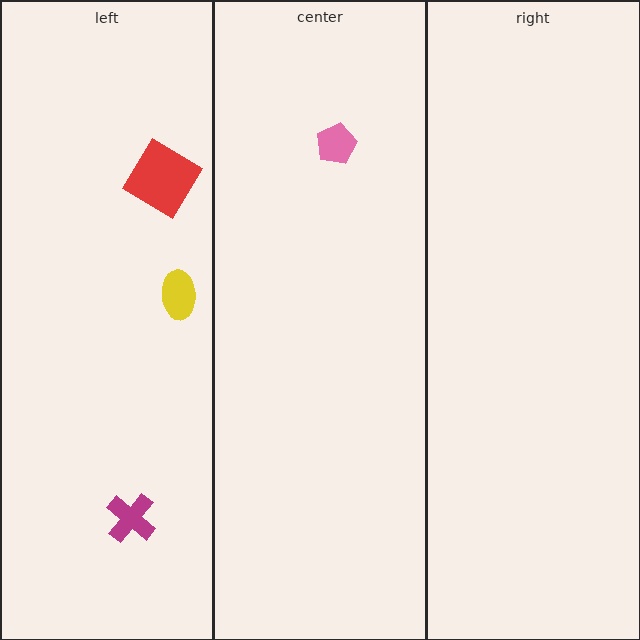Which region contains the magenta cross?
The left region.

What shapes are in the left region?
The yellow ellipse, the magenta cross, the red diamond.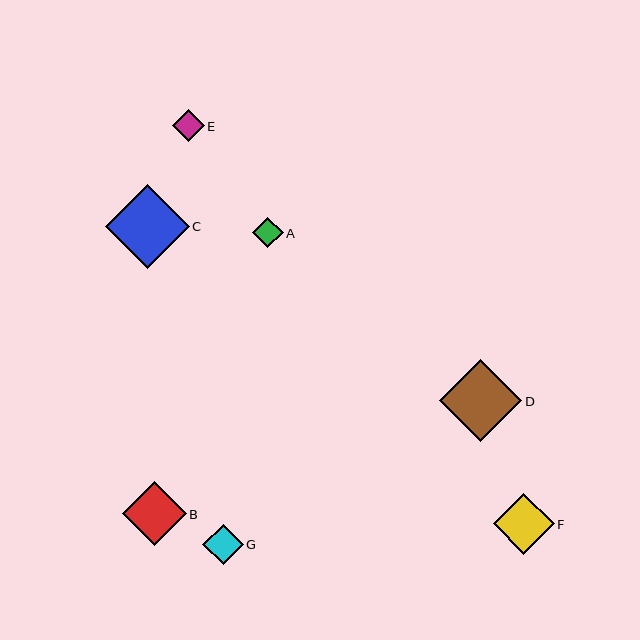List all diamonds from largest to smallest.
From largest to smallest: C, D, B, F, G, E, A.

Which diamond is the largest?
Diamond C is the largest with a size of approximately 84 pixels.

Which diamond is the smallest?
Diamond A is the smallest with a size of approximately 30 pixels.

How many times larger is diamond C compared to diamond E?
Diamond C is approximately 2.6 times the size of diamond E.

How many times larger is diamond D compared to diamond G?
Diamond D is approximately 2.0 times the size of diamond G.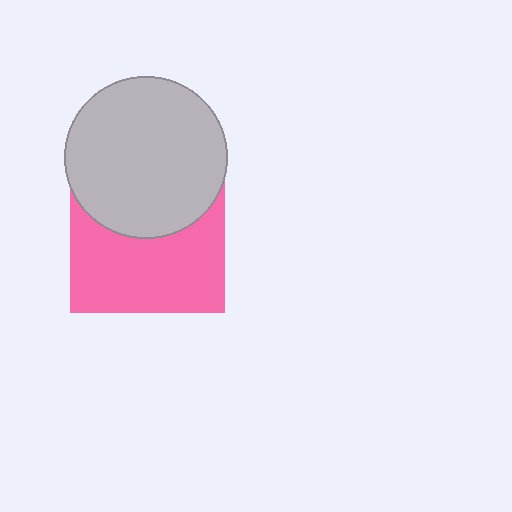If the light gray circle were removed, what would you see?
You would see the complete pink square.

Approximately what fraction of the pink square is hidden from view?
Roughly 43% of the pink square is hidden behind the light gray circle.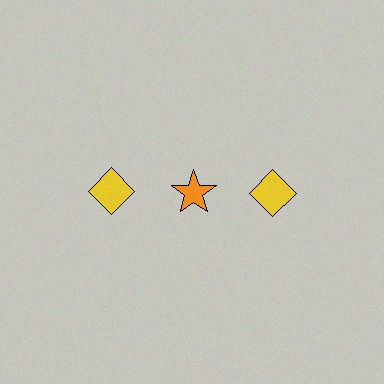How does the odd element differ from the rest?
It differs in both color (orange instead of yellow) and shape (star instead of diamond).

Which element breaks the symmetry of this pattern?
The orange star in the top row, second from left column breaks the symmetry. All other shapes are yellow diamonds.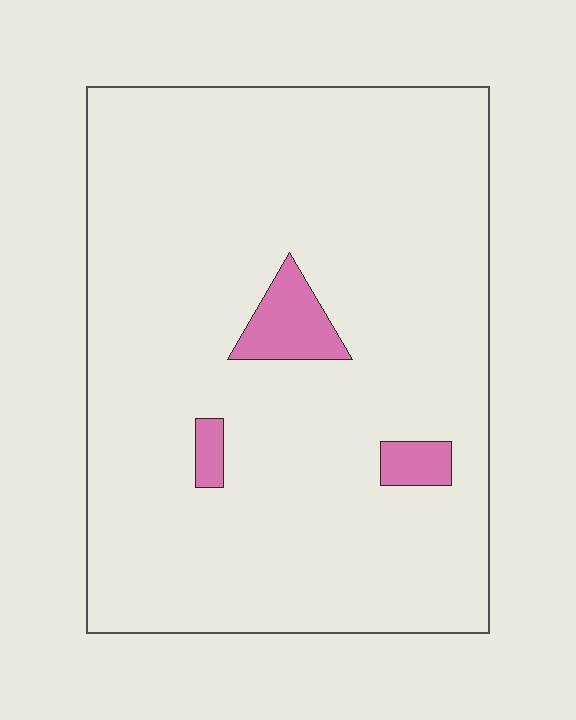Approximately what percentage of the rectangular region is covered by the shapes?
Approximately 5%.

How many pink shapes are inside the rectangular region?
3.